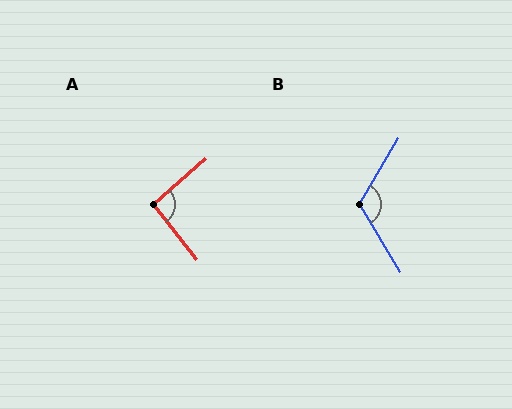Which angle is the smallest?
A, at approximately 93 degrees.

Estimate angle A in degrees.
Approximately 93 degrees.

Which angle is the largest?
B, at approximately 118 degrees.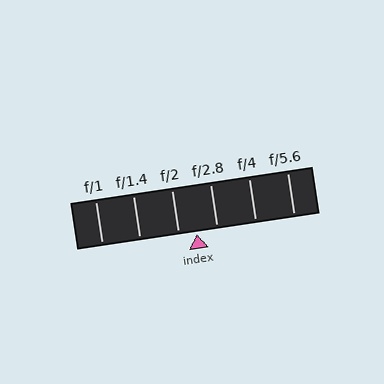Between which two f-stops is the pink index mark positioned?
The index mark is between f/2 and f/2.8.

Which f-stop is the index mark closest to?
The index mark is closest to f/2.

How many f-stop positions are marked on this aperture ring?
There are 6 f-stop positions marked.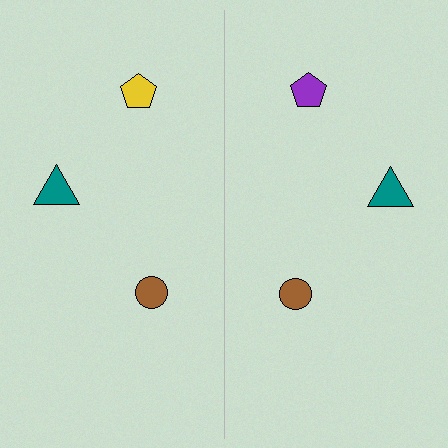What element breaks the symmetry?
The purple pentagon on the right side breaks the symmetry — its mirror counterpart is yellow.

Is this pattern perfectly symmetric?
No, the pattern is not perfectly symmetric. The purple pentagon on the right side breaks the symmetry — its mirror counterpart is yellow.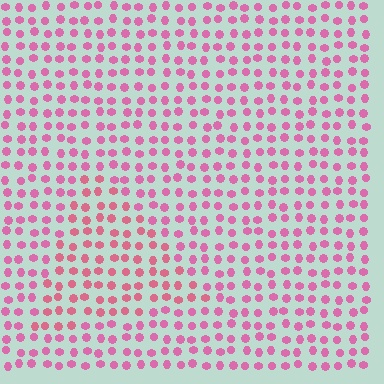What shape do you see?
I see a triangle.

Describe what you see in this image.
The image is filled with small pink elements in a uniform arrangement. A triangle-shaped region is visible where the elements are tinted to a slightly different hue, forming a subtle color boundary.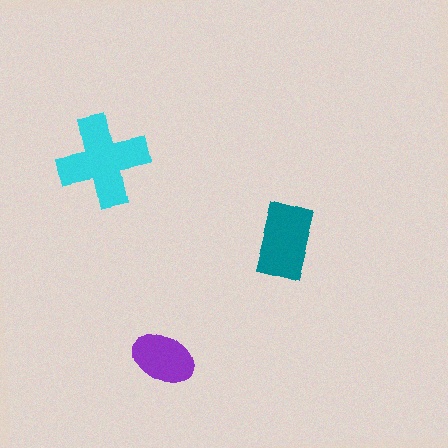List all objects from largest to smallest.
The cyan cross, the teal rectangle, the purple ellipse.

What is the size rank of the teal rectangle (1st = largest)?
2nd.